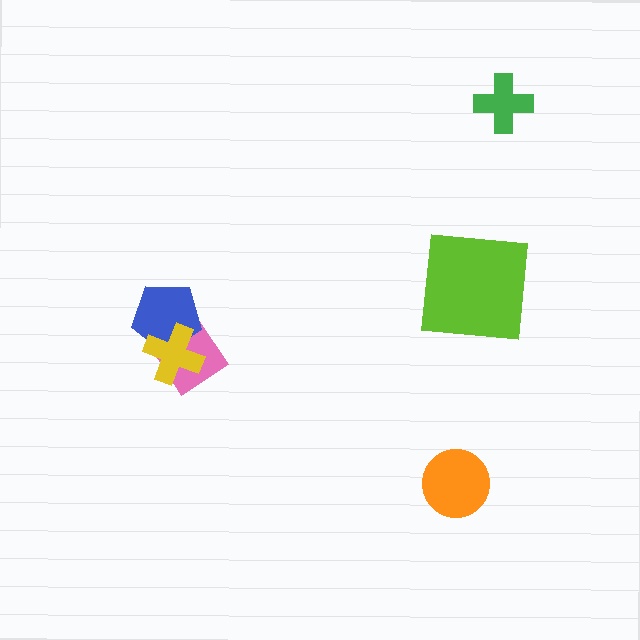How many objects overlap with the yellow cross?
2 objects overlap with the yellow cross.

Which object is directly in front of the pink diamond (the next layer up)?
The blue pentagon is directly in front of the pink diamond.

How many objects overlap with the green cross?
0 objects overlap with the green cross.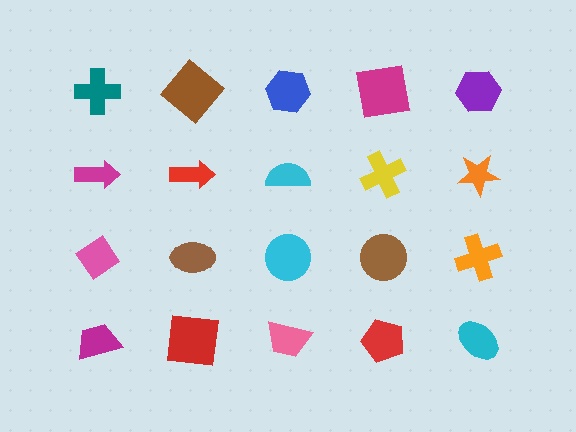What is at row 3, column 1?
A pink diamond.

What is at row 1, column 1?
A teal cross.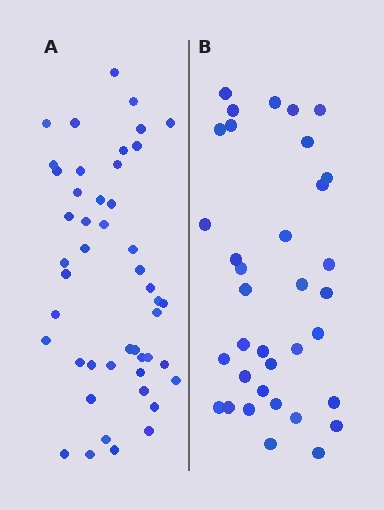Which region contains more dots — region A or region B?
Region A (the left region) has more dots.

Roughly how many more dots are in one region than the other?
Region A has roughly 12 or so more dots than region B.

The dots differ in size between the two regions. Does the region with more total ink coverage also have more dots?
No. Region B has more total ink coverage because its dots are larger, but region A actually contains more individual dots. Total area can be misleading — the number of items is what matters here.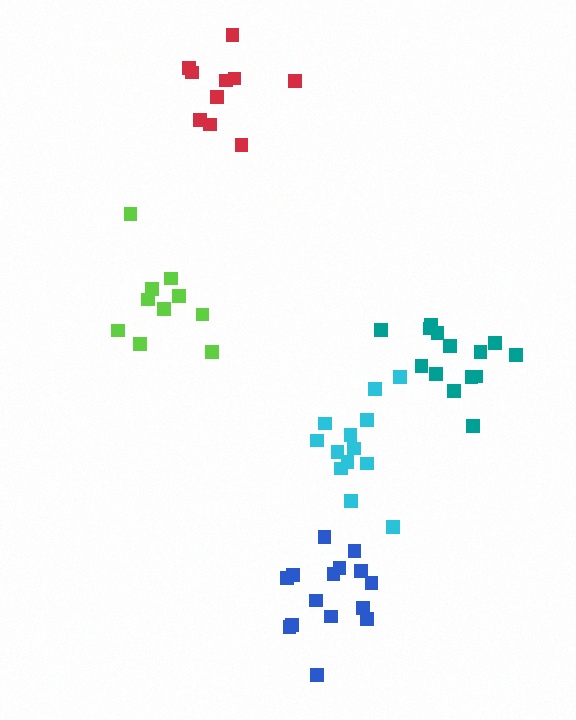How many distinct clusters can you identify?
There are 5 distinct clusters.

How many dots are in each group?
Group 1: 15 dots, Group 2: 14 dots, Group 3: 13 dots, Group 4: 10 dots, Group 5: 10 dots (62 total).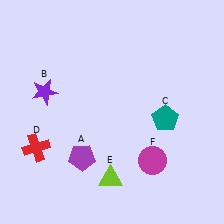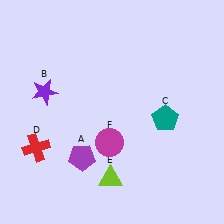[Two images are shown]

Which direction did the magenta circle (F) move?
The magenta circle (F) moved left.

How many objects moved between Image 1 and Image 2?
1 object moved between the two images.